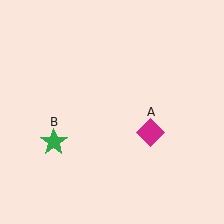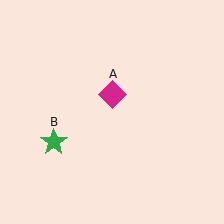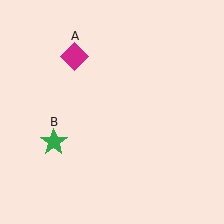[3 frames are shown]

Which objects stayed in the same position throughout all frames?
Green star (object B) remained stationary.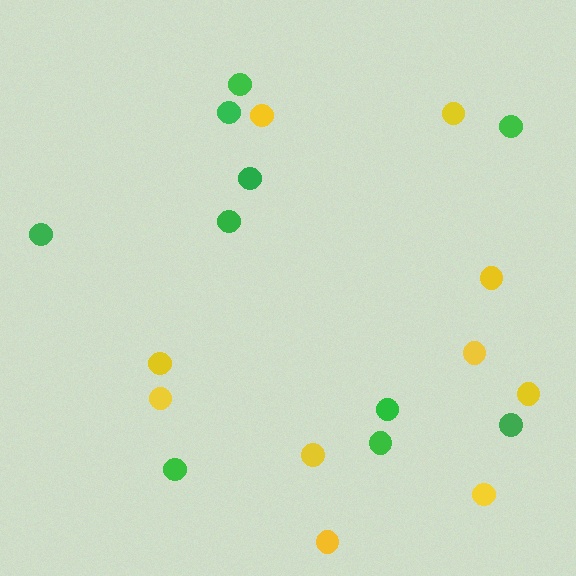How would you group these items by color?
There are 2 groups: one group of green circles (10) and one group of yellow circles (10).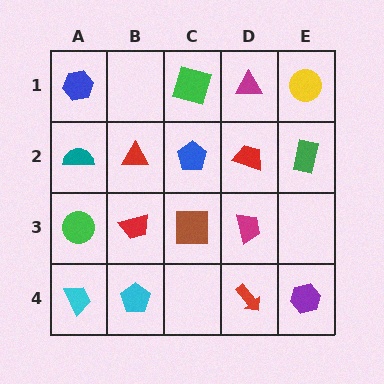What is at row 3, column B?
A red trapezoid.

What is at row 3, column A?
A green circle.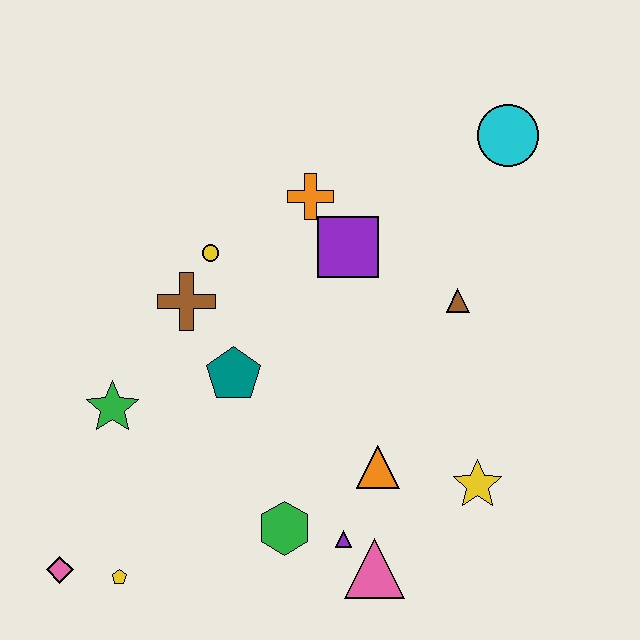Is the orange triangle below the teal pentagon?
Yes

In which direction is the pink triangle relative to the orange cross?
The pink triangle is below the orange cross.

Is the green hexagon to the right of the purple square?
No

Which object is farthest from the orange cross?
The pink diamond is farthest from the orange cross.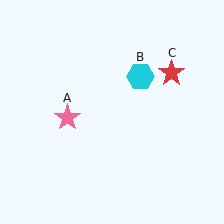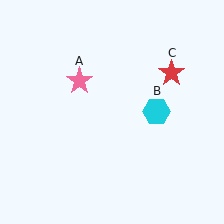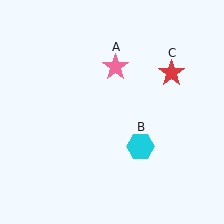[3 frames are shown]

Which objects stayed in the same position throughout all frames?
Red star (object C) remained stationary.